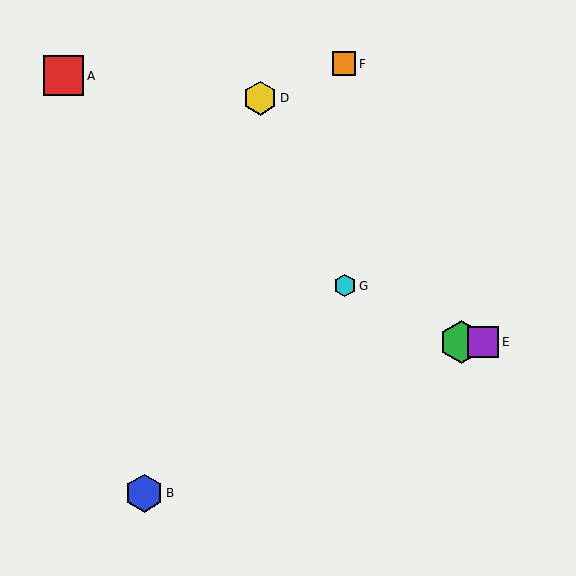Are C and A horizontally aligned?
No, C is at y≈342 and A is at y≈76.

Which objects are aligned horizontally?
Objects C, E are aligned horizontally.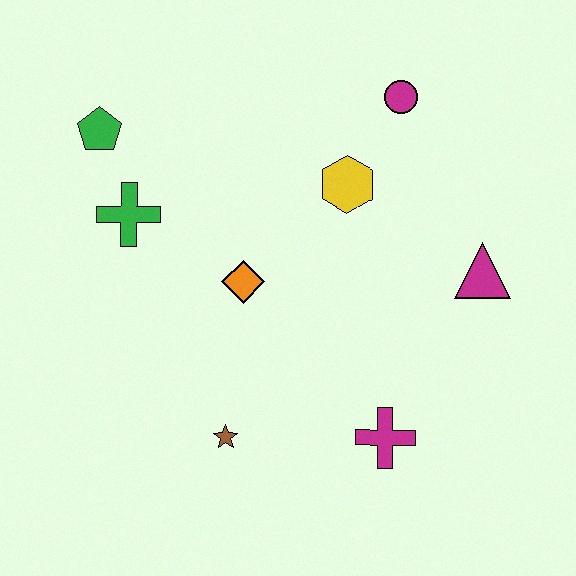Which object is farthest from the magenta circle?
The brown star is farthest from the magenta circle.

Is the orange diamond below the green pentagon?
Yes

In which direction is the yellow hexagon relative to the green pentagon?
The yellow hexagon is to the right of the green pentagon.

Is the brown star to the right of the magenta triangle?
No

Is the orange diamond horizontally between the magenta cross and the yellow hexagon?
No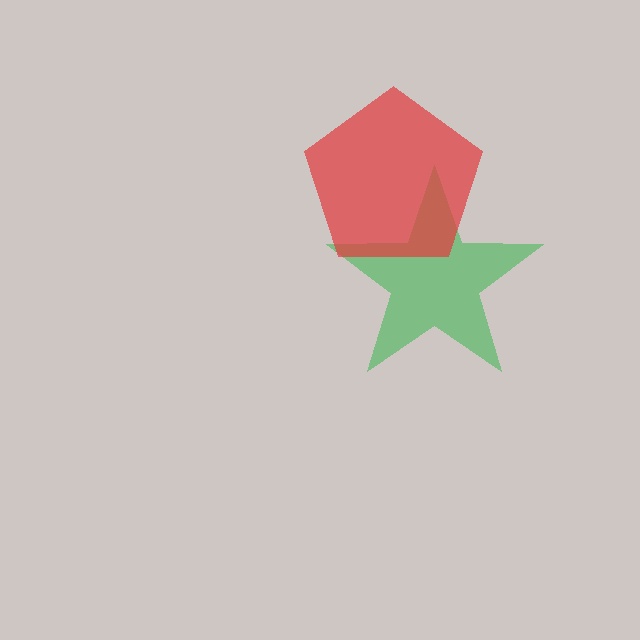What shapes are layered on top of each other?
The layered shapes are: a green star, a red pentagon.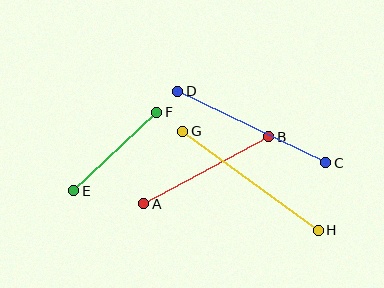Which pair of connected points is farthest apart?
Points G and H are farthest apart.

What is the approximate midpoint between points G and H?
The midpoint is at approximately (251, 181) pixels.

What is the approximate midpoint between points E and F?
The midpoint is at approximately (115, 152) pixels.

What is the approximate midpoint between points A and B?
The midpoint is at approximately (206, 170) pixels.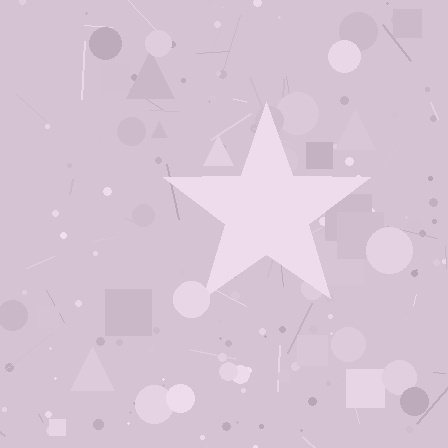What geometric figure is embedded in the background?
A star is embedded in the background.